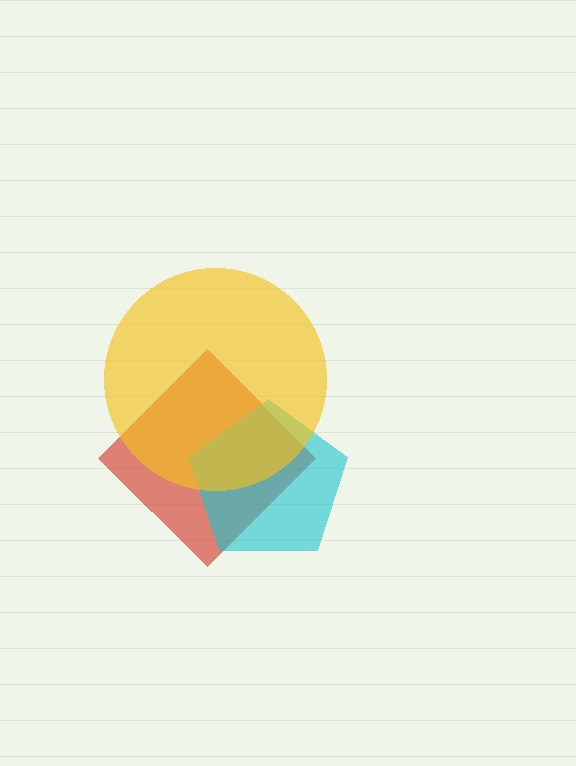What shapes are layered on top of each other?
The layered shapes are: a red diamond, a cyan pentagon, a yellow circle.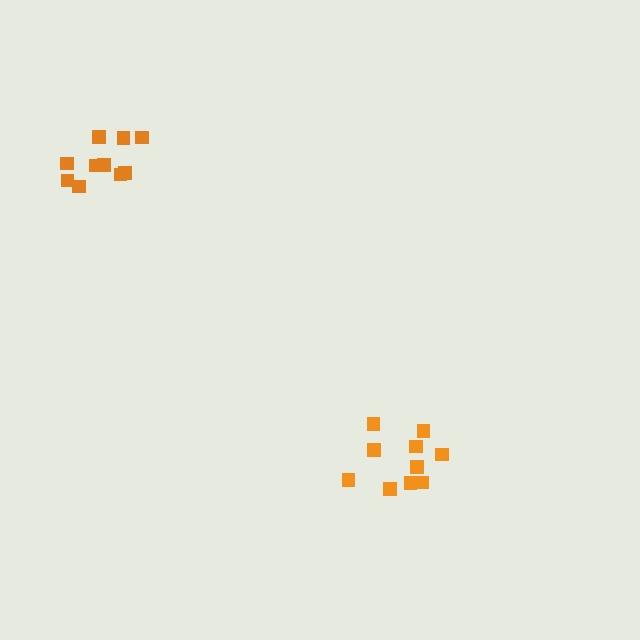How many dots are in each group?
Group 1: 10 dots, Group 2: 10 dots (20 total).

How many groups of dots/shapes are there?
There are 2 groups.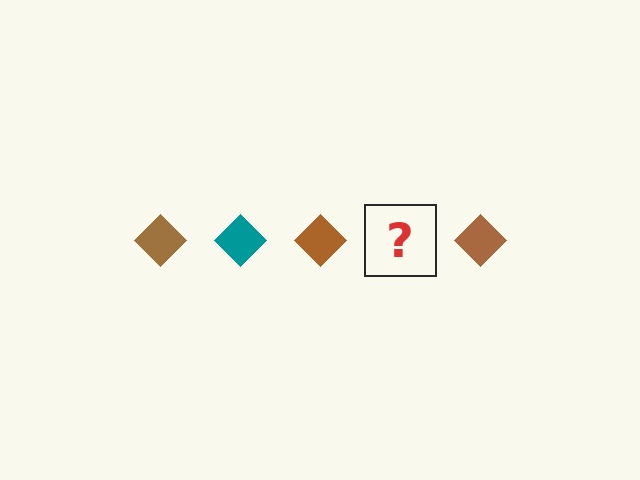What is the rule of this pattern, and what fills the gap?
The rule is that the pattern cycles through brown, teal diamonds. The gap should be filled with a teal diamond.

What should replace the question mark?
The question mark should be replaced with a teal diamond.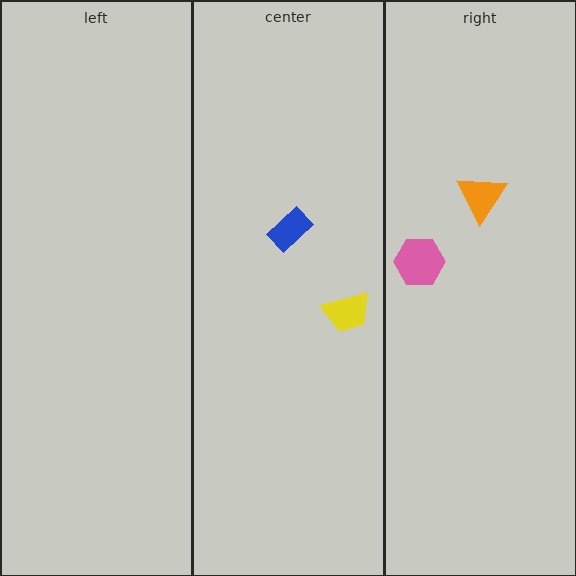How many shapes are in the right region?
2.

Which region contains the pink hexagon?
The right region.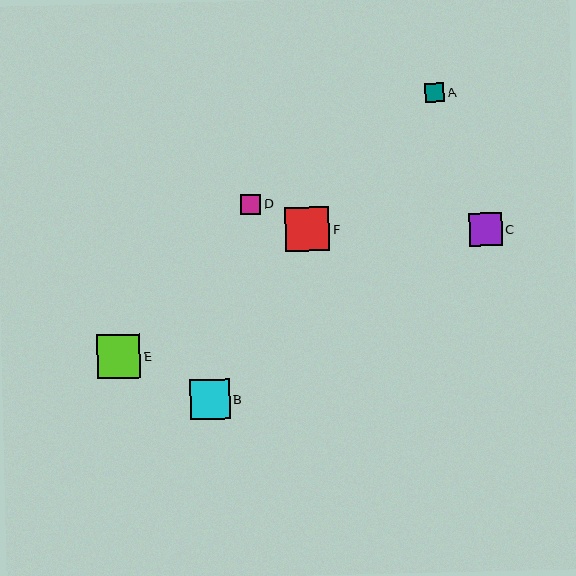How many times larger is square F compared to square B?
Square F is approximately 1.1 times the size of square B.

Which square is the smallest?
Square A is the smallest with a size of approximately 19 pixels.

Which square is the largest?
Square F is the largest with a size of approximately 44 pixels.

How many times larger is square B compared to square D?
Square B is approximately 1.9 times the size of square D.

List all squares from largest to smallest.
From largest to smallest: F, E, B, C, D, A.